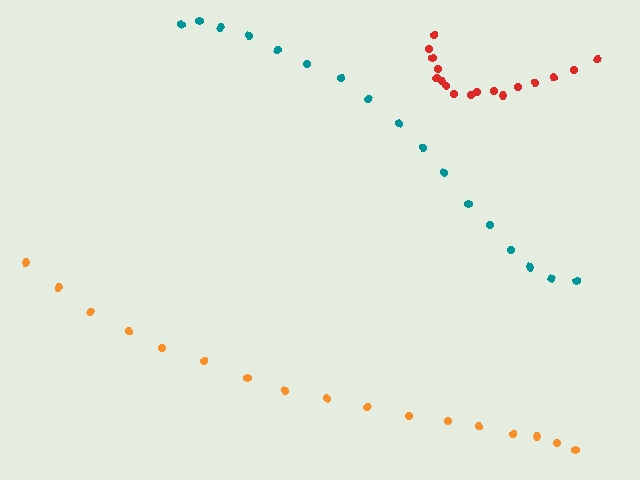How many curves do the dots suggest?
There are 3 distinct paths.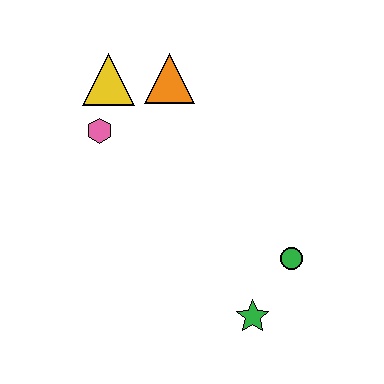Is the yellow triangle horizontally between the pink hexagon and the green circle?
Yes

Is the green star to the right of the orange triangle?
Yes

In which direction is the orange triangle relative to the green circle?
The orange triangle is above the green circle.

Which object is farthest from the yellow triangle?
The green star is farthest from the yellow triangle.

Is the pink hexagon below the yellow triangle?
Yes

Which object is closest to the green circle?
The green star is closest to the green circle.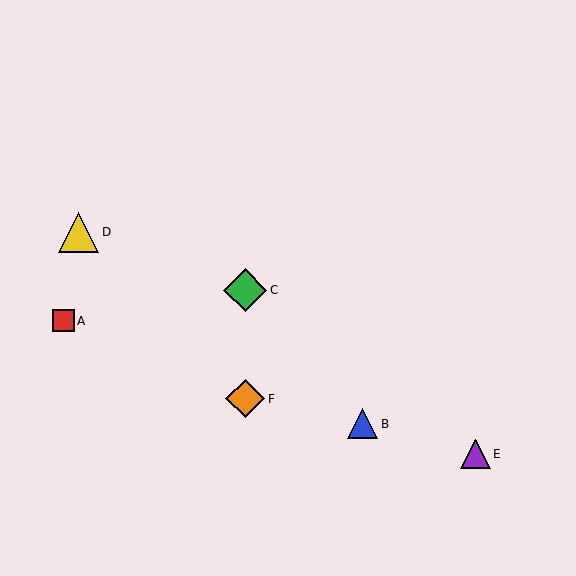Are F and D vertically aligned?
No, F is at x≈245 and D is at x≈79.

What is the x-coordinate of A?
Object A is at x≈63.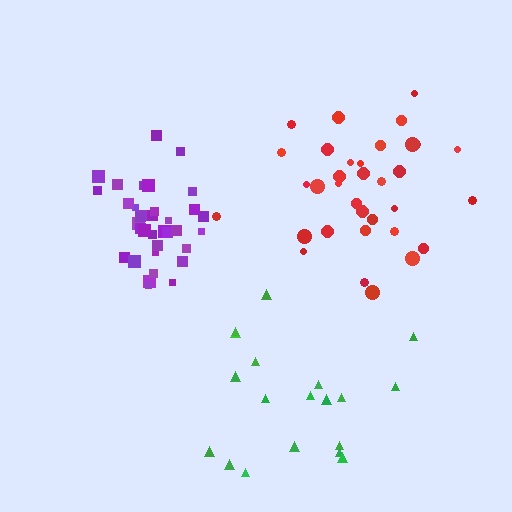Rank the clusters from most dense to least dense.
purple, red, green.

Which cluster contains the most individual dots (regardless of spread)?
Purple (35).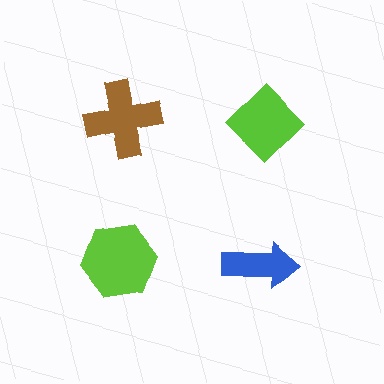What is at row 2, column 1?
A lime hexagon.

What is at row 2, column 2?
A blue arrow.